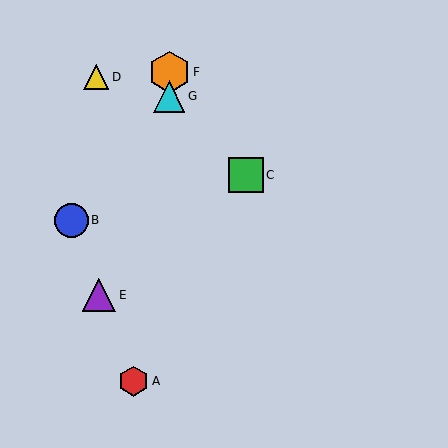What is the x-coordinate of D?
Object D is at x≈96.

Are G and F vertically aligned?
Yes, both are at x≈169.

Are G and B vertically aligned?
No, G is at x≈169 and B is at x≈72.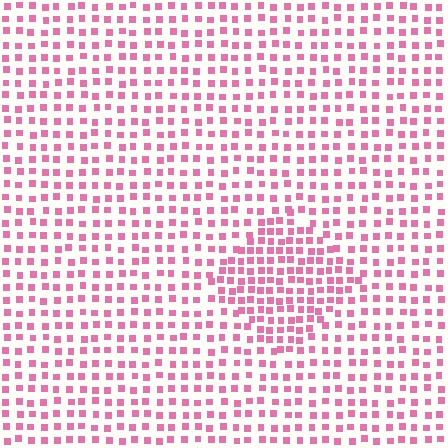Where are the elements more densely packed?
The elements are more densely packed inside the diamond boundary.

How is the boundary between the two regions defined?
The boundary is defined by a change in element density (approximately 1.7x ratio). All elements are the same color, size, and shape.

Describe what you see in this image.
The image contains small pink elements arranged at two different densities. A diamond-shaped region is visible where the elements are more densely packed than the surrounding area.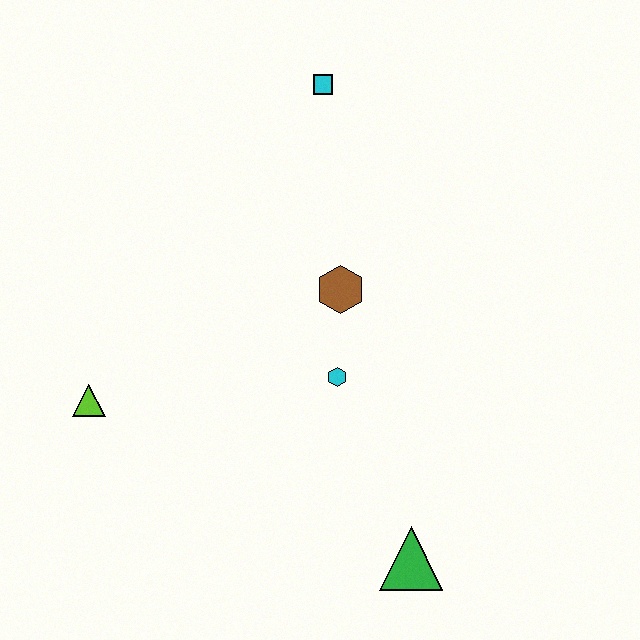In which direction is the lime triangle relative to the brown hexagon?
The lime triangle is to the left of the brown hexagon.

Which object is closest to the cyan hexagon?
The brown hexagon is closest to the cyan hexagon.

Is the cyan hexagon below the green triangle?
No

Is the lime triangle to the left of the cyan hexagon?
Yes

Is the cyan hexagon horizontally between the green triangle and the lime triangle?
Yes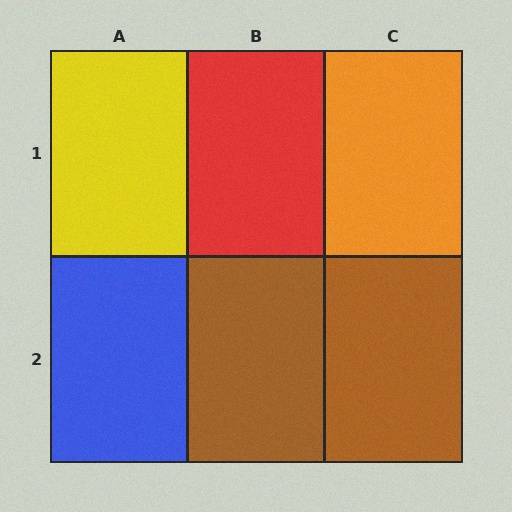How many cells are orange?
1 cell is orange.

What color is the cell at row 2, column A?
Blue.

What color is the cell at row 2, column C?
Brown.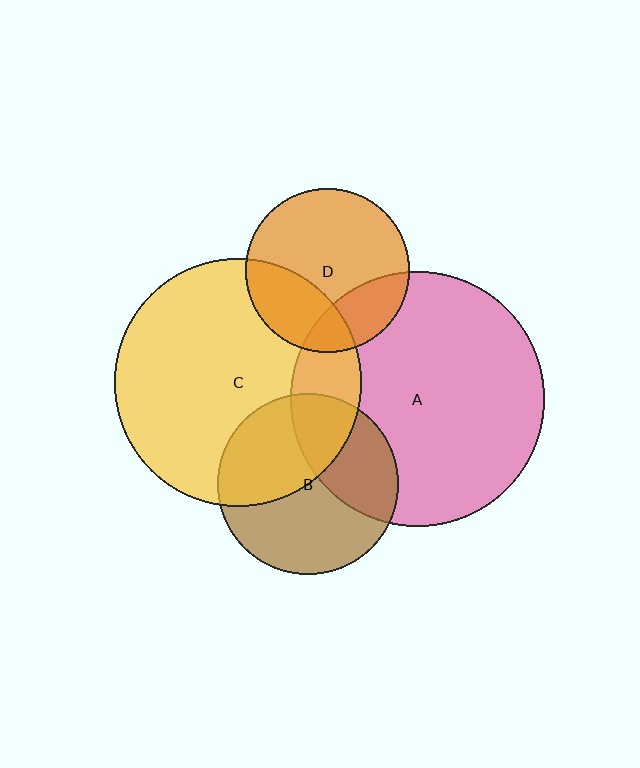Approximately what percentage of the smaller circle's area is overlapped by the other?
Approximately 35%.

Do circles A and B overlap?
Yes.